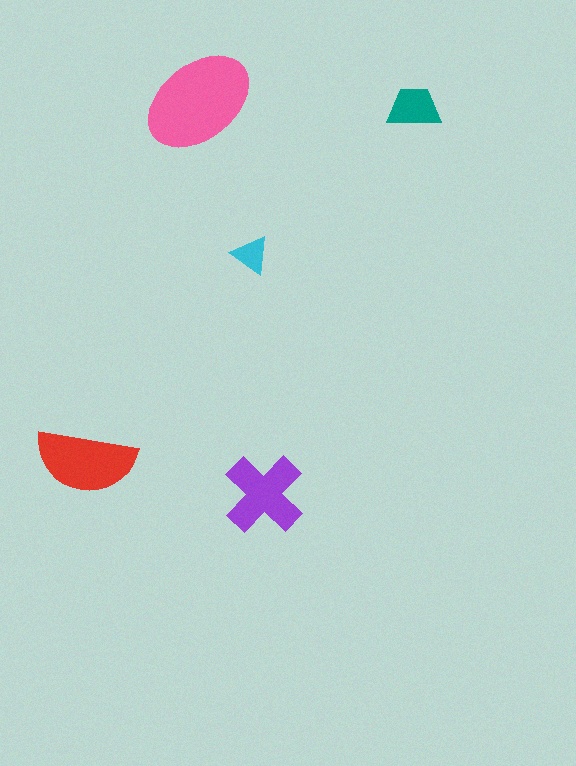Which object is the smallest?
The cyan triangle.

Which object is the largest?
The pink ellipse.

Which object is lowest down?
The purple cross is bottommost.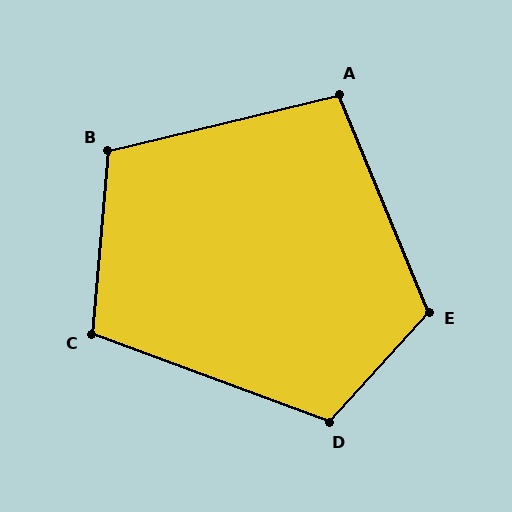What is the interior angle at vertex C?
Approximately 105 degrees (obtuse).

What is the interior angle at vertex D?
Approximately 112 degrees (obtuse).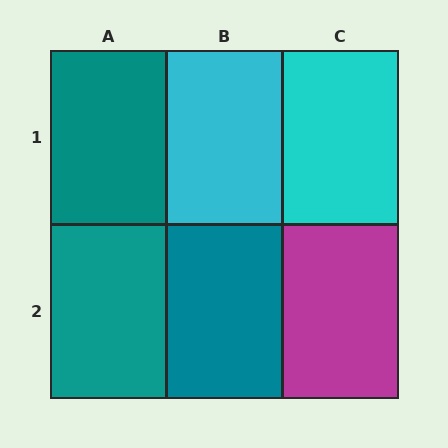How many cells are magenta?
1 cell is magenta.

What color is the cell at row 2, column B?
Teal.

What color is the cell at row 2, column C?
Magenta.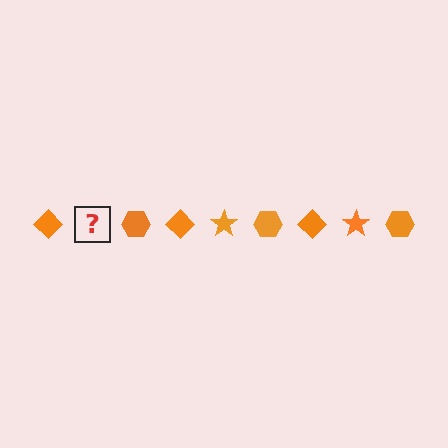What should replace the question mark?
The question mark should be replaced with an orange star.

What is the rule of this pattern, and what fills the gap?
The rule is that the pattern cycles through diamond, star, hexagon shapes in orange. The gap should be filled with an orange star.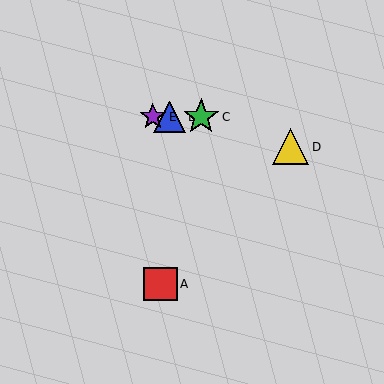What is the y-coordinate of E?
Object E is at y≈117.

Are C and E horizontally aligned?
Yes, both are at y≈117.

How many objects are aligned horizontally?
3 objects (B, C, E) are aligned horizontally.